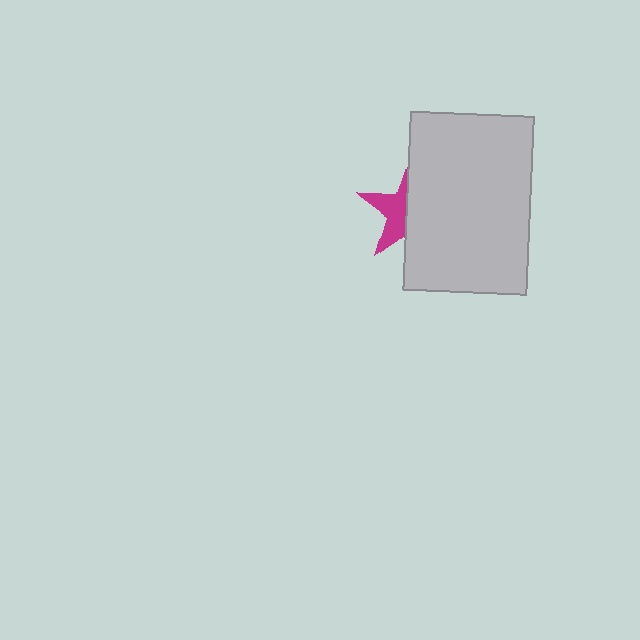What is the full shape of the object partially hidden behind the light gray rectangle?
The partially hidden object is a magenta star.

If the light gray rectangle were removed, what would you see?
You would see the complete magenta star.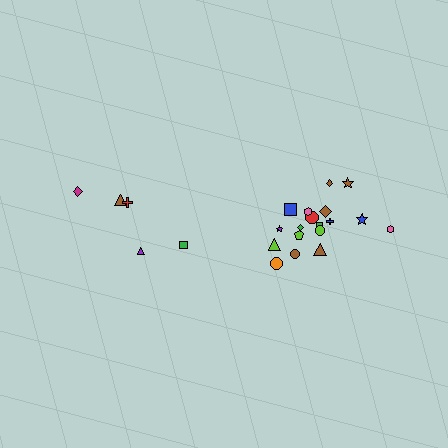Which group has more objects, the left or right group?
The right group.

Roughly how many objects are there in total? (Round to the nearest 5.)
Roughly 25 objects in total.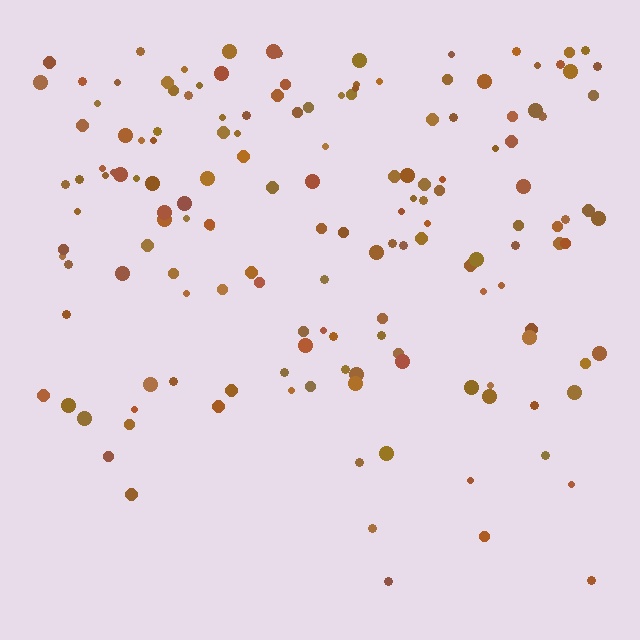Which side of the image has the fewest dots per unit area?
The bottom.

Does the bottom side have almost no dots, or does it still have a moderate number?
Still a moderate number, just noticeably fewer than the top.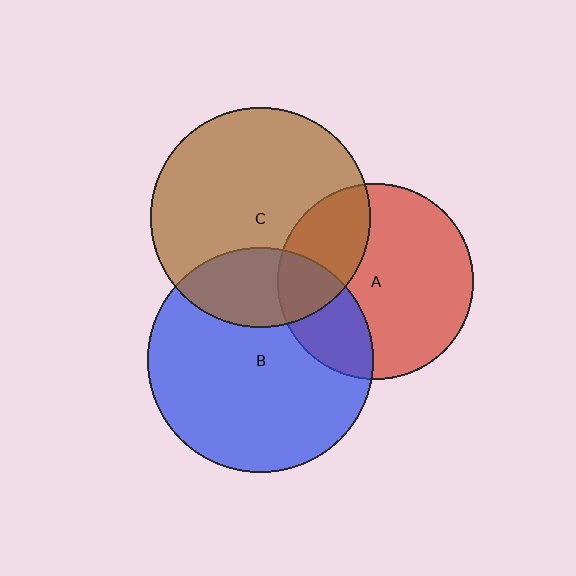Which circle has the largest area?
Circle B (blue).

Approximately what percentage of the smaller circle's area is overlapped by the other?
Approximately 30%.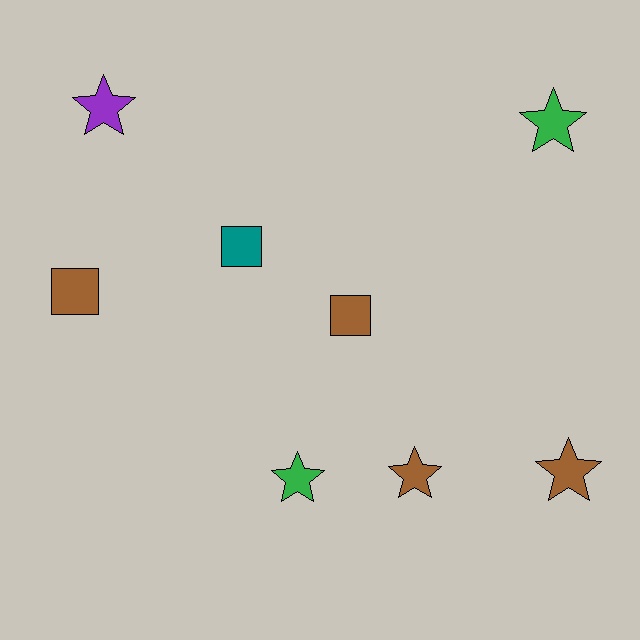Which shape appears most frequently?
Star, with 5 objects.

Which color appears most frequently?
Brown, with 4 objects.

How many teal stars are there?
There are no teal stars.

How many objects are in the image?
There are 8 objects.